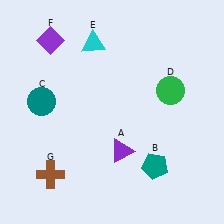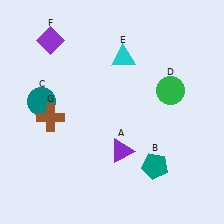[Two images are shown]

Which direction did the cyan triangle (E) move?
The cyan triangle (E) moved right.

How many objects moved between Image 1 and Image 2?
2 objects moved between the two images.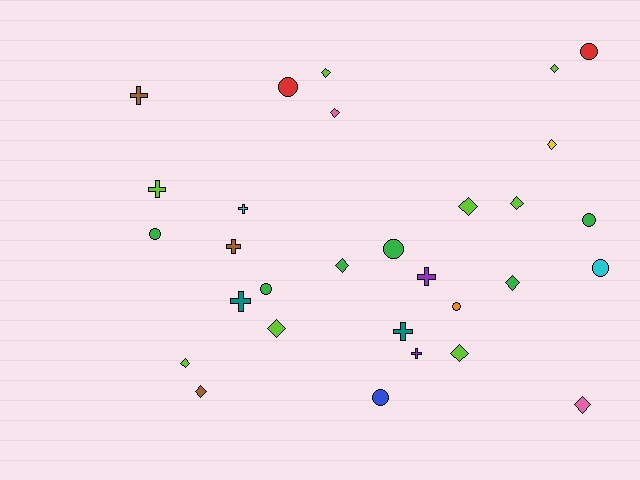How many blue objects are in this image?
There is 1 blue object.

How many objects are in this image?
There are 30 objects.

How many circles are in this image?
There are 9 circles.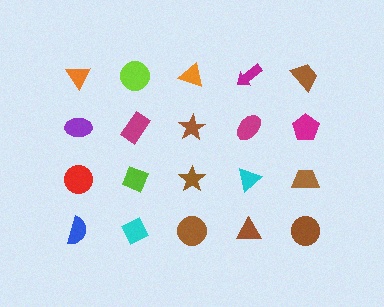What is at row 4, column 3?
A brown circle.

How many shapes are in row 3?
5 shapes.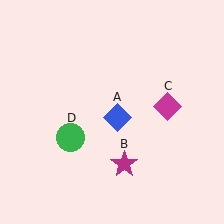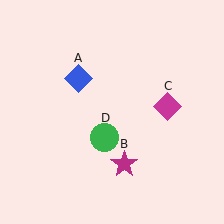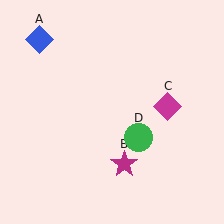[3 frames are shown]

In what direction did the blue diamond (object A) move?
The blue diamond (object A) moved up and to the left.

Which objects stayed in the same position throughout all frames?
Magenta star (object B) and magenta diamond (object C) remained stationary.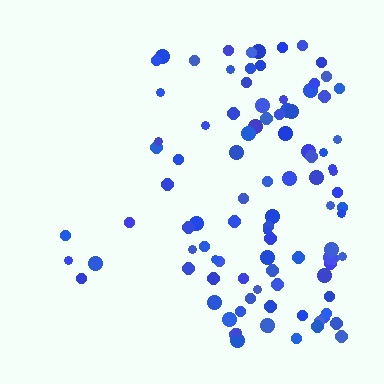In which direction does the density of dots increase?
From left to right, with the right side densest.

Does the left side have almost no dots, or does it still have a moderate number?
Still a moderate number, just noticeably fewer than the right.